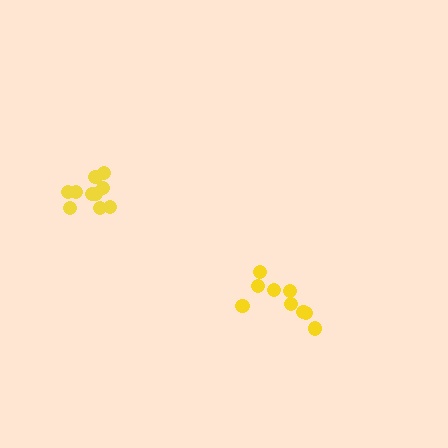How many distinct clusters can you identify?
There are 2 distinct clusters.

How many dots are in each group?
Group 1: 9 dots, Group 2: 10 dots (19 total).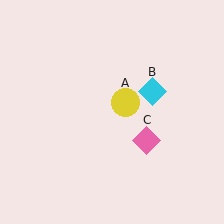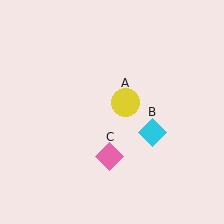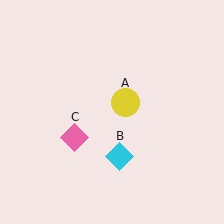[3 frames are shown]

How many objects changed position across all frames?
2 objects changed position: cyan diamond (object B), pink diamond (object C).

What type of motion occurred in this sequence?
The cyan diamond (object B), pink diamond (object C) rotated clockwise around the center of the scene.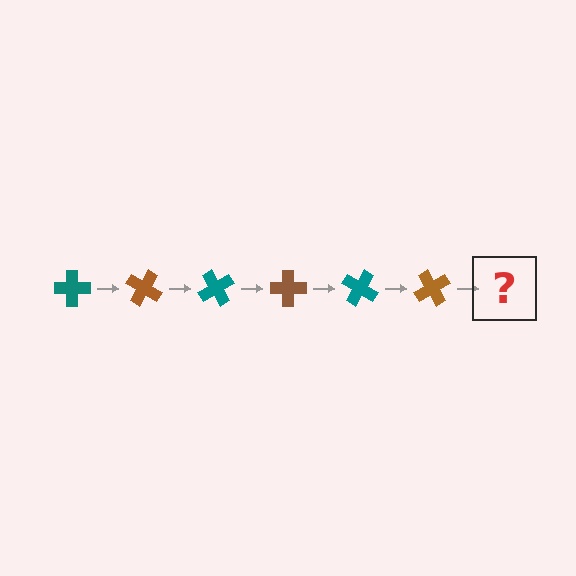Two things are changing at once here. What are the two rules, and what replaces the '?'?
The two rules are that it rotates 30 degrees each step and the color cycles through teal and brown. The '?' should be a teal cross, rotated 180 degrees from the start.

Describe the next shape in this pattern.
It should be a teal cross, rotated 180 degrees from the start.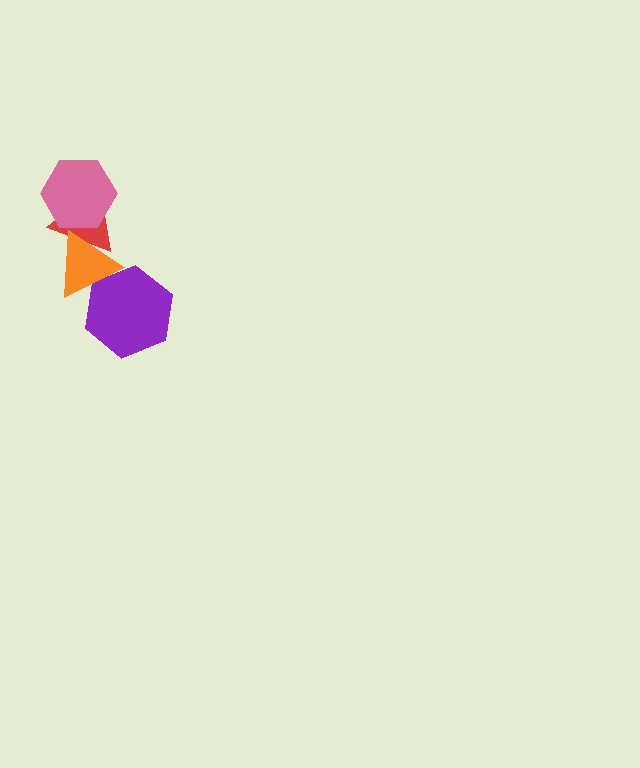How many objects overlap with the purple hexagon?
1 object overlaps with the purple hexagon.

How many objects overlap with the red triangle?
2 objects overlap with the red triangle.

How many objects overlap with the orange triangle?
2 objects overlap with the orange triangle.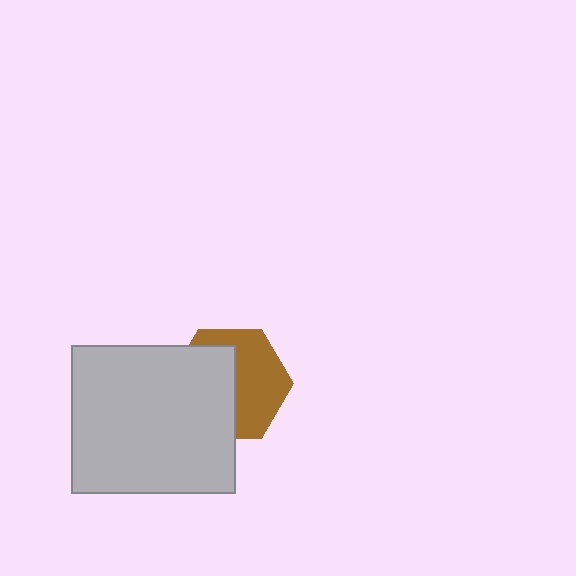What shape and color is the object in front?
The object in front is a light gray rectangle.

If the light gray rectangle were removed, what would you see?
You would see the complete brown hexagon.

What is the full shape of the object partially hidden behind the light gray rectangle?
The partially hidden object is a brown hexagon.